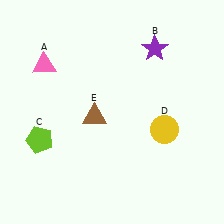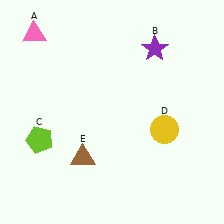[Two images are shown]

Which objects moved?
The objects that moved are: the pink triangle (A), the brown triangle (E).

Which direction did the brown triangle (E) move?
The brown triangle (E) moved down.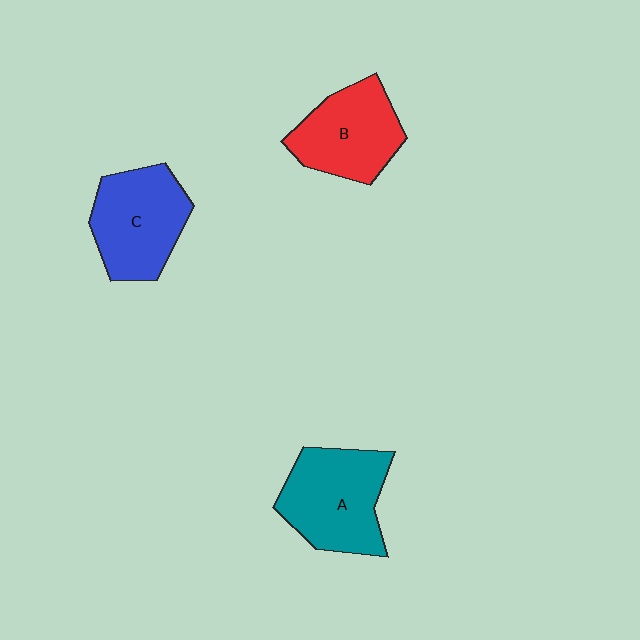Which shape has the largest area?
Shape A (teal).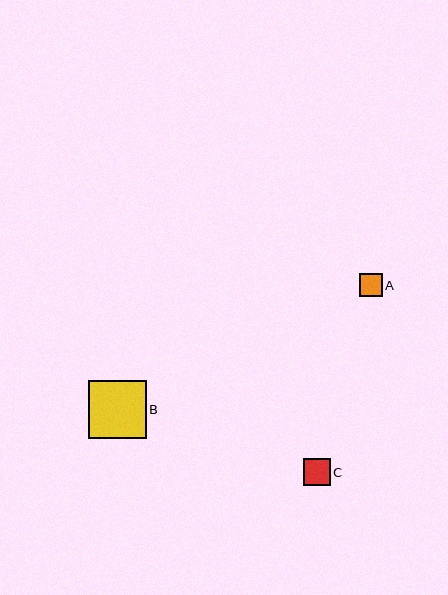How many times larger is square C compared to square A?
Square C is approximately 1.1 times the size of square A.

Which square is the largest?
Square B is the largest with a size of approximately 58 pixels.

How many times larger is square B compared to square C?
Square B is approximately 2.2 times the size of square C.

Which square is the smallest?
Square A is the smallest with a size of approximately 23 pixels.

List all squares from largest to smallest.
From largest to smallest: B, C, A.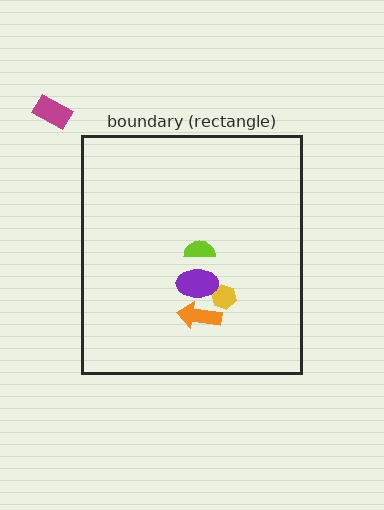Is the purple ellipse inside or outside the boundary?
Inside.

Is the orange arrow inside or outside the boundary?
Inside.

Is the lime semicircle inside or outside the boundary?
Inside.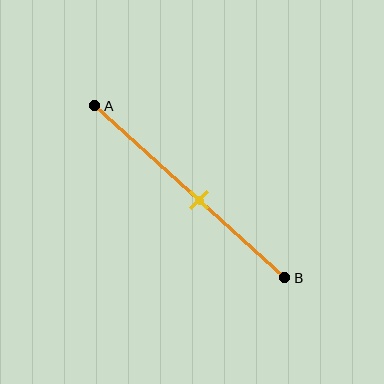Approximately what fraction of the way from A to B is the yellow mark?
The yellow mark is approximately 55% of the way from A to B.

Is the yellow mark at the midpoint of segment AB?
No, the mark is at about 55% from A, not at the 50% midpoint.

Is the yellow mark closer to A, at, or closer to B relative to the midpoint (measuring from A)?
The yellow mark is closer to point B than the midpoint of segment AB.